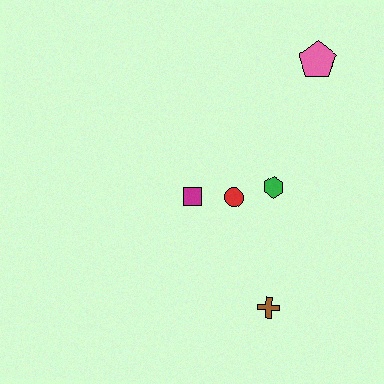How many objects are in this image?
There are 5 objects.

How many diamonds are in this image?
There are no diamonds.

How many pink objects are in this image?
There is 1 pink object.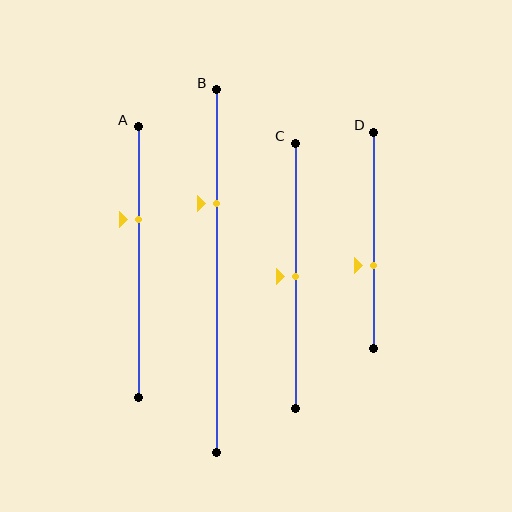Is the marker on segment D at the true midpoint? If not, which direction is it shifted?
No, the marker on segment D is shifted downward by about 12% of the segment length.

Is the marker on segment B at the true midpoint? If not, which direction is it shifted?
No, the marker on segment B is shifted upward by about 19% of the segment length.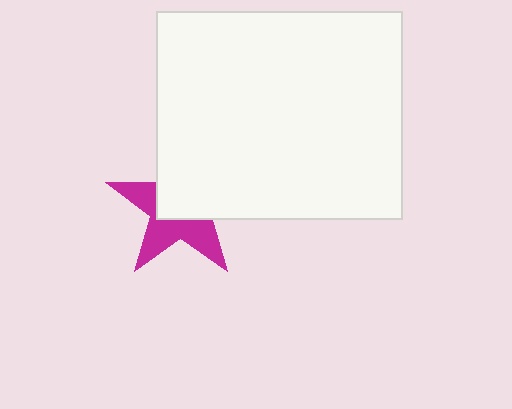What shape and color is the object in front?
The object in front is a white rectangle.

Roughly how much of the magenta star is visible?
About half of it is visible (roughly 47%).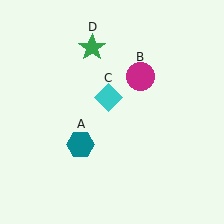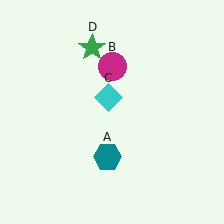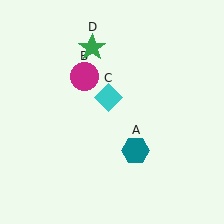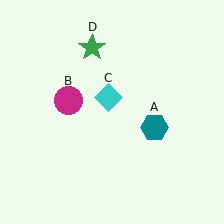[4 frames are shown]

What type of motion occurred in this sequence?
The teal hexagon (object A), magenta circle (object B) rotated counterclockwise around the center of the scene.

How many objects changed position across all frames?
2 objects changed position: teal hexagon (object A), magenta circle (object B).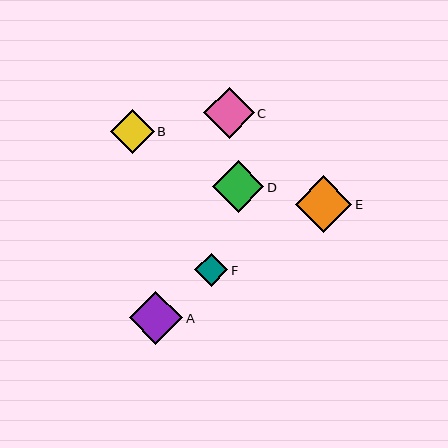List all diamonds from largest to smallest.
From largest to smallest: E, A, D, C, B, F.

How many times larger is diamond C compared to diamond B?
Diamond C is approximately 1.2 times the size of diamond B.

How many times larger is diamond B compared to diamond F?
Diamond B is approximately 1.3 times the size of diamond F.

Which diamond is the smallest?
Diamond F is the smallest with a size of approximately 33 pixels.